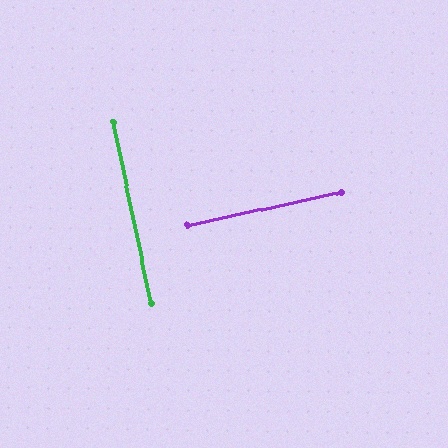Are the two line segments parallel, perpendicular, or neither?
Perpendicular — they meet at approximately 90°.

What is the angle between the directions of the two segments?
Approximately 90 degrees.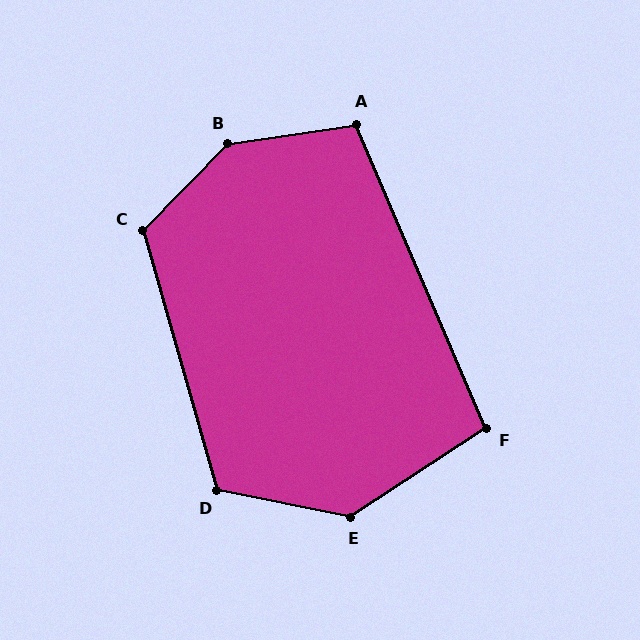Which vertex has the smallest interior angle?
F, at approximately 100 degrees.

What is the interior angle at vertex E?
Approximately 136 degrees (obtuse).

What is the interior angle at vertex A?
Approximately 105 degrees (obtuse).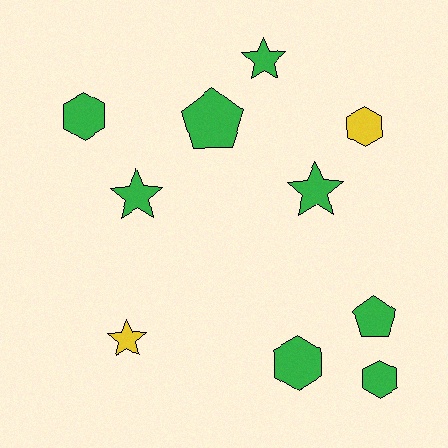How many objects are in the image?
There are 10 objects.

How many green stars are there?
There are 3 green stars.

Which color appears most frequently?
Green, with 8 objects.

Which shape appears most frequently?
Hexagon, with 4 objects.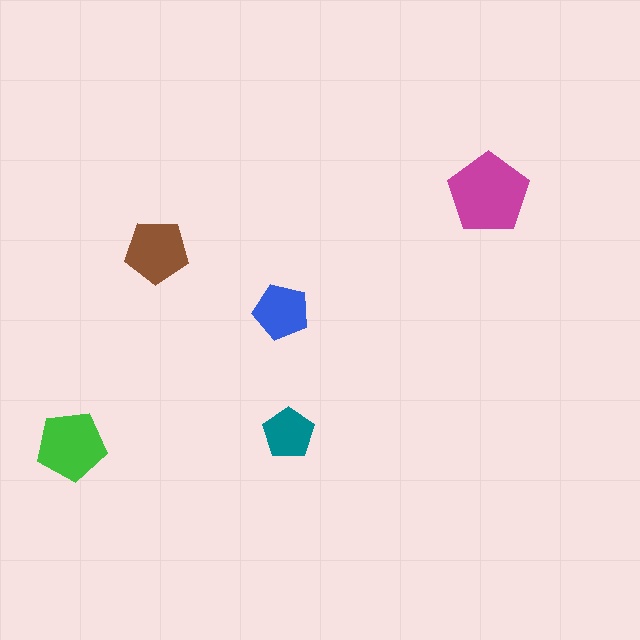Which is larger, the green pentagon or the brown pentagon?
The green one.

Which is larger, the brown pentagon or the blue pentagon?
The brown one.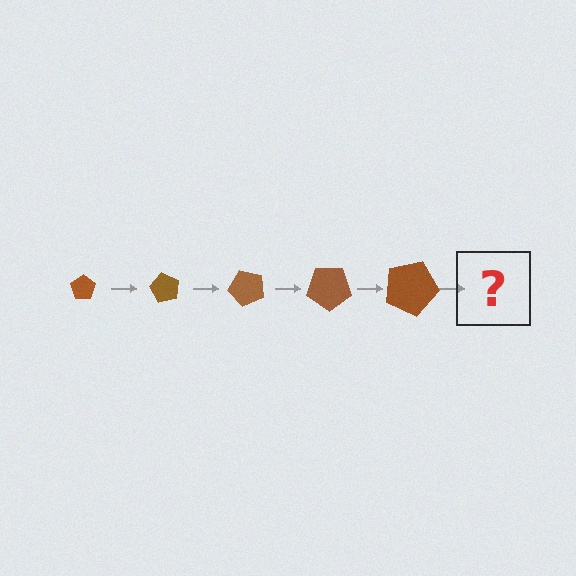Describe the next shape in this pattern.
It should be a pentagon, larger than the previous one and rotated 300 degrees from the start.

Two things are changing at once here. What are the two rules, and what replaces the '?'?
The two rules are that the pentagon grows larger each step and it rotates 60 degrees each step. The '?' should be a pentagon, larger than the previous one and rotated 300 degrees from the start.